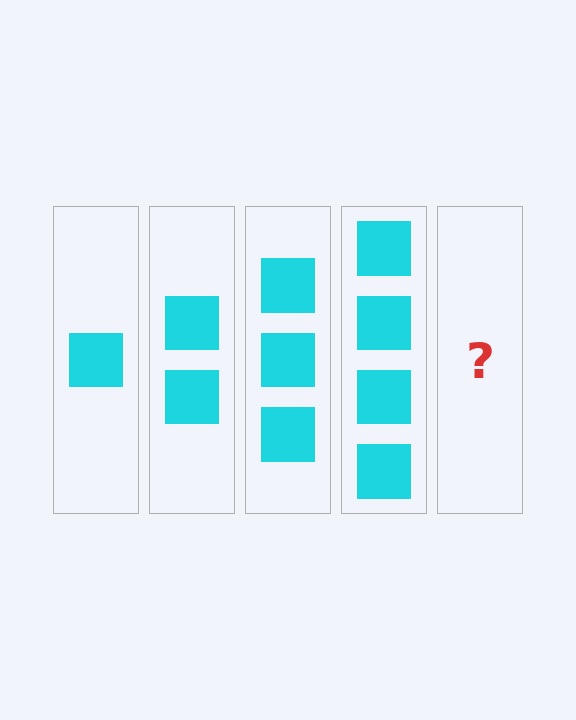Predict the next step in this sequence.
The next step is 5 squares.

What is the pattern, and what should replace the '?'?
The pattern is that each step adds one more square. The '?' should be 5 squares.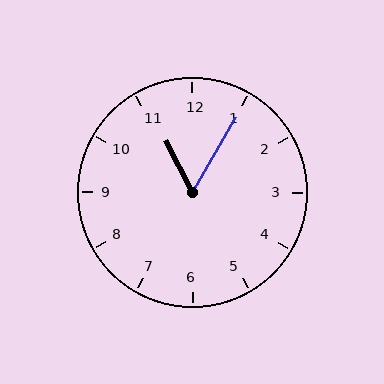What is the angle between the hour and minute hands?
Approximately 58 degrees.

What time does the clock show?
11:05.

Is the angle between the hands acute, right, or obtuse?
It is acute.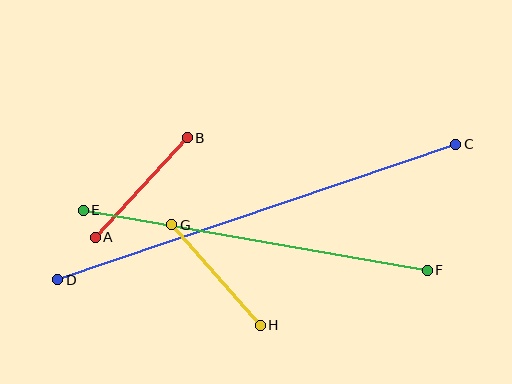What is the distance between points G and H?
The distance is approximately 134 pixels.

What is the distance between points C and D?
The distance is approximately 420 pixels.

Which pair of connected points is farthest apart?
Points C and D are farthest apart.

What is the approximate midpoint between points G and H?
The midpoint is at approximately (216, 275) pixels.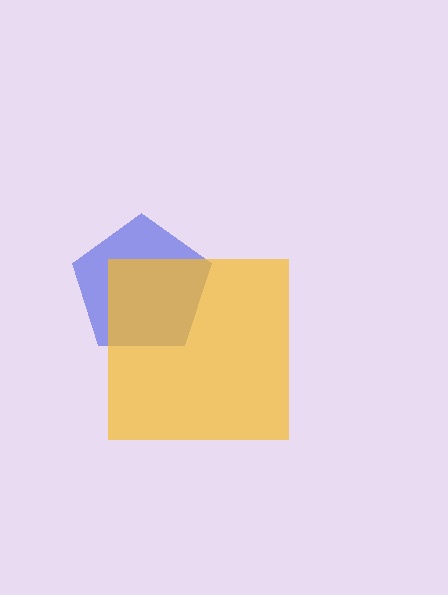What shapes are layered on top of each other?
The layered shapes are: a blue pentagon, a yellow square.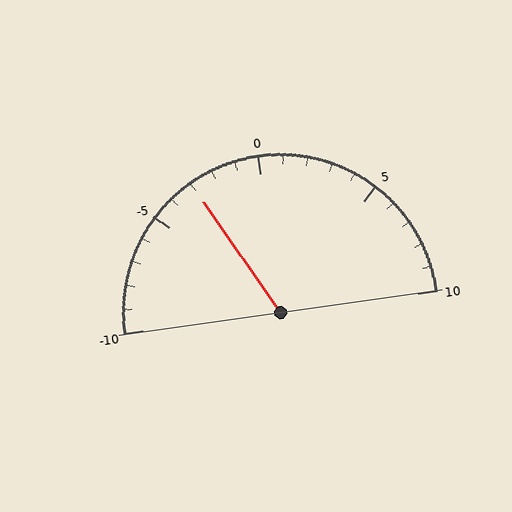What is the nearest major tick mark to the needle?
The nearest major tick mark is -5.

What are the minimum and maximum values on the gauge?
The gauge ranges from -10 to 10.